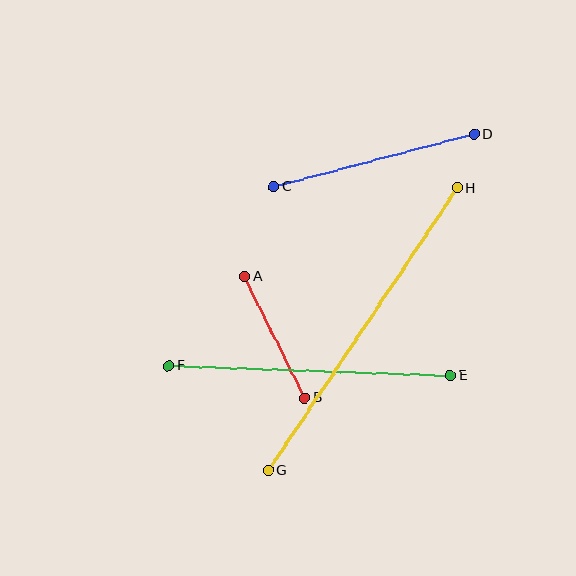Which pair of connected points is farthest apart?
Points G and H are farthest apart.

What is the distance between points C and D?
The distance is approximately 207 pixels.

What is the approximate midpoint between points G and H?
The midpoint is at approximately (363, 329) pixels.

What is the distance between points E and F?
The distance is approximately 281 pixels.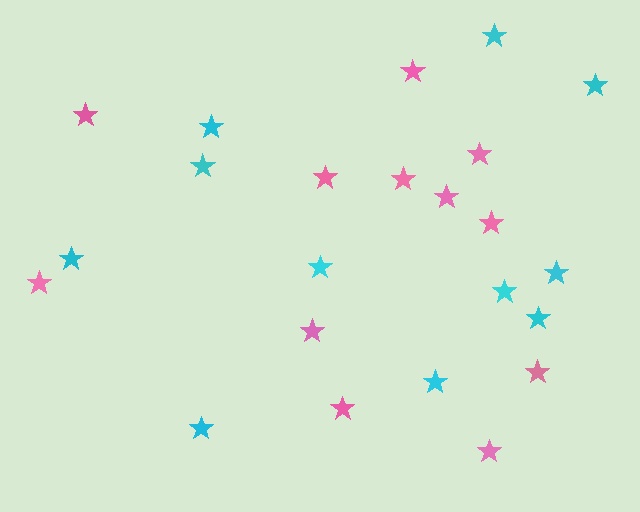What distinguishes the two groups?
There are 2 groups: one group of pink stars (12) and one group of cyan stars (11).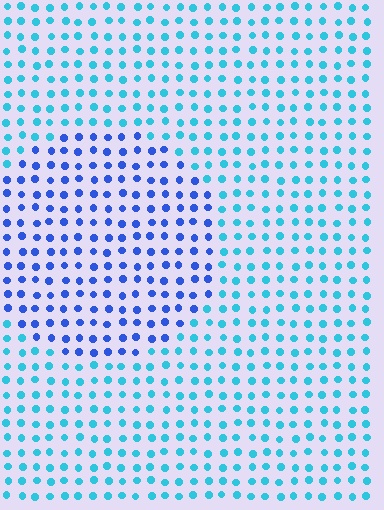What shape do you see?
I see a circle.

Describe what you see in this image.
The image is filled with small cyan elements in a uniform arrangement. A circle-shaped region is visible where the elements are tinted to a slightly different hue, forming a subtle color boundary.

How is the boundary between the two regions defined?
The boundary is defined purely by a slight shift in hue (about 38 degrees). Spacing, size, and orientation are identical on both sides.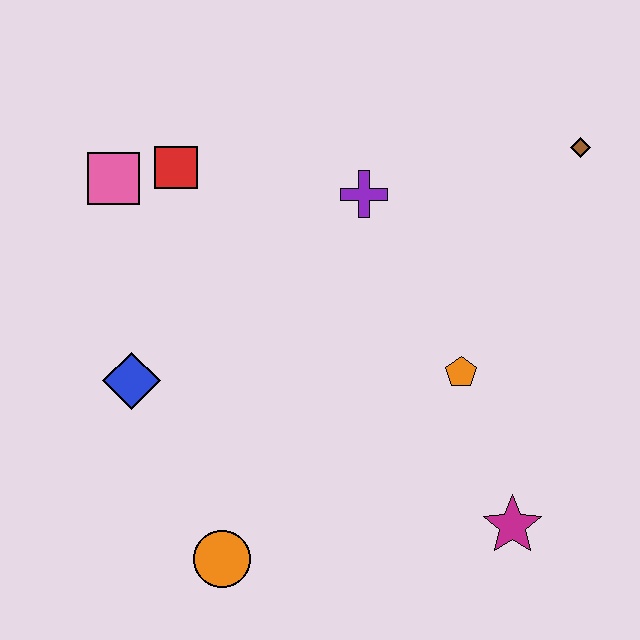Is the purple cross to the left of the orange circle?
No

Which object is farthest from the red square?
The magenta star is farthest from the red square.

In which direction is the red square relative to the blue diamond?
The red square is above the blue diamond.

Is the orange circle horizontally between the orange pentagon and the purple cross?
No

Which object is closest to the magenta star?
The orange pentagon is closest to the magenta star.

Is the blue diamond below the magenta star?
No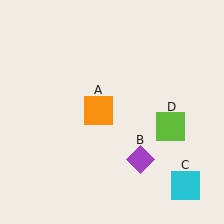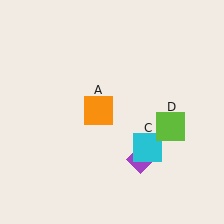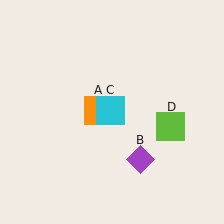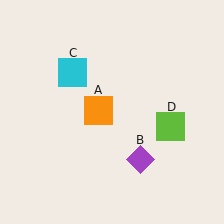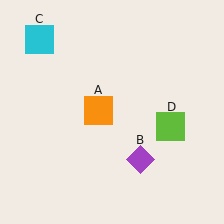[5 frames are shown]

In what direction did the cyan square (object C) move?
The cyan square (object C) moved up and to the left.